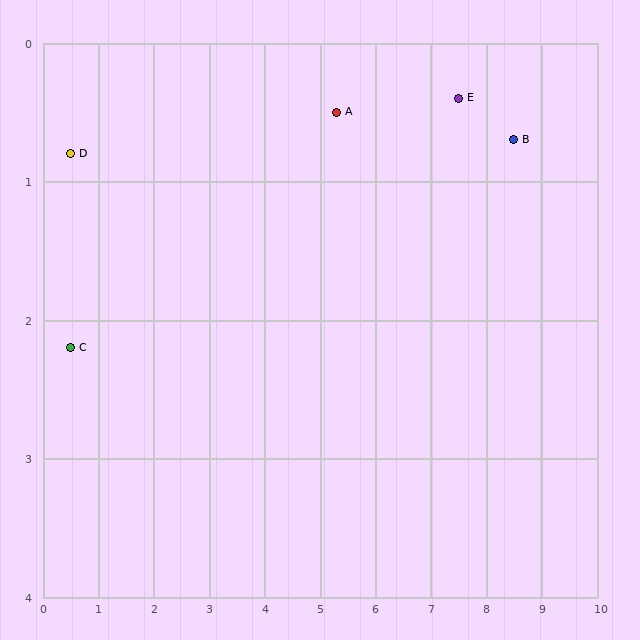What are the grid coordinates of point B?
Point B is at approximately (8.5, 0.7).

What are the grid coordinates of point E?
Point E is at approximately (7.5, 0.4).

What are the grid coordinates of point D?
Point D is at approximately (0.5, 0.8).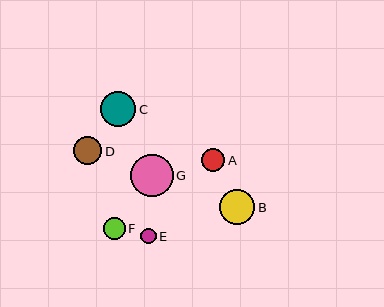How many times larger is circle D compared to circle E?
Circle D is approximately 1.8 times the size of circle E.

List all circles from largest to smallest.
From largest to smallest: G, B, C, D, A, F, E.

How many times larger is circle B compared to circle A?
Circle B is approximately 1.5 times the size of circle A.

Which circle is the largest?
Circle G is the largest with a size of approximately 42 pixels.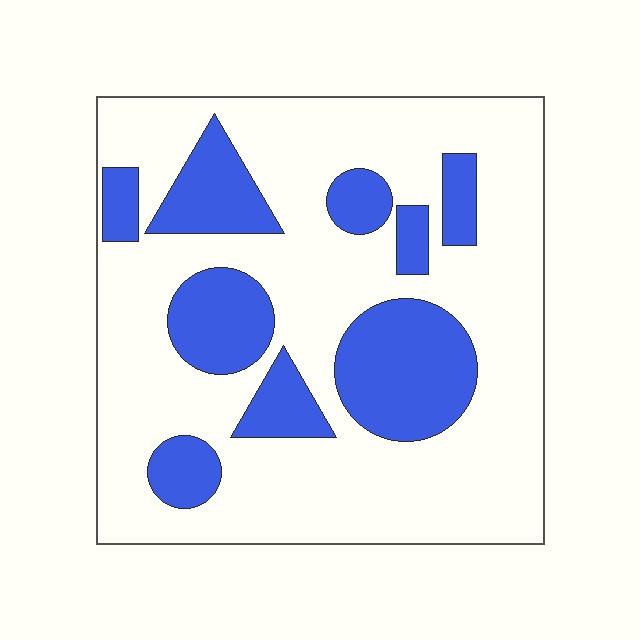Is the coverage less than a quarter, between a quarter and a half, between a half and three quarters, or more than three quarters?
Between a quarter and a half.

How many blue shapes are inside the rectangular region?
9.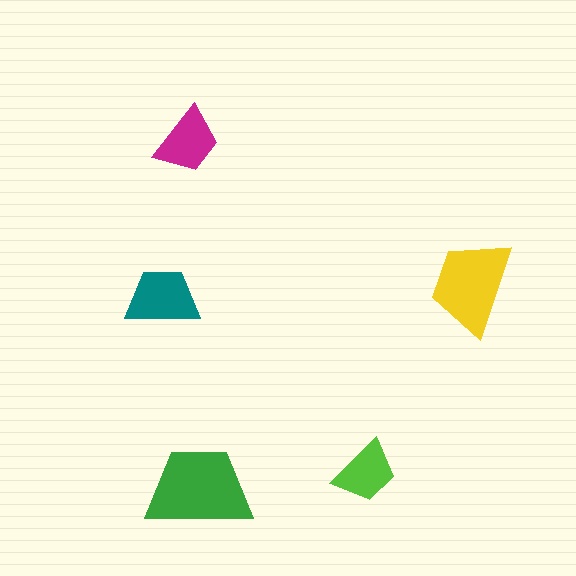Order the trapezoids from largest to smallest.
the green one, the yellow one, the teal one, the magenta one, the lime one.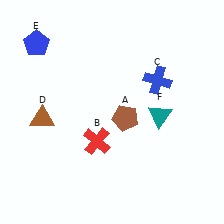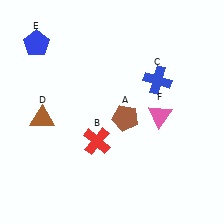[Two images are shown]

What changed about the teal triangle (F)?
In Image 1, F is teal. In Image 2, it changed to pink.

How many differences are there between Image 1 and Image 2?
There is 1 difference between the two images.